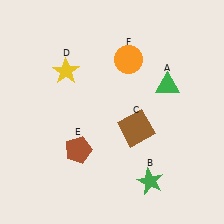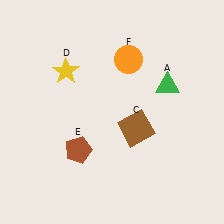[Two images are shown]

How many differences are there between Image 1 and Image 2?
There is 1 difference between the two images.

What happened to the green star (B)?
The green star (B) was removed in Image 2. It was in the bottom-right area of Image 1.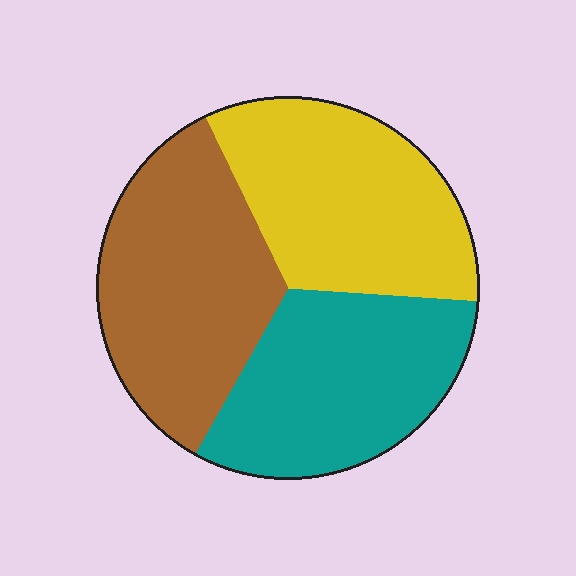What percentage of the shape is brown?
Brown takes up about one third (1/3) of the shape.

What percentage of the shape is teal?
Teal takes up about one third (1/3) of the shape.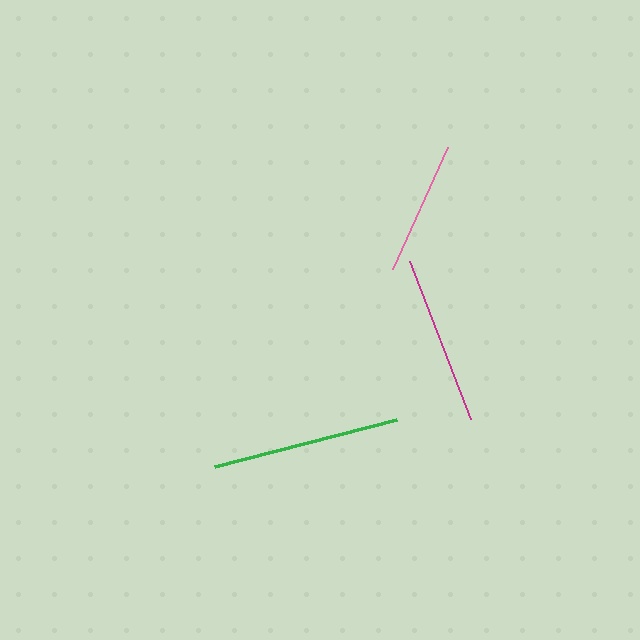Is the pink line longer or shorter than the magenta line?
The magenta line is longer than the pink line.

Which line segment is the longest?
The green line is the longest at approximately 188 pixels.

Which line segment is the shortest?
The pink line is the shortest at approximately 134 pixels.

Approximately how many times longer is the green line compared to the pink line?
The green line is approximately 1.4 times the length of the pink line.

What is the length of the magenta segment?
The magenta segment is approximately 170 pixels long.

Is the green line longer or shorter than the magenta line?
The green line is longer than the magenta line.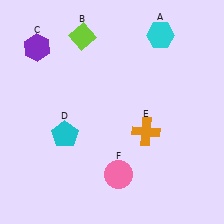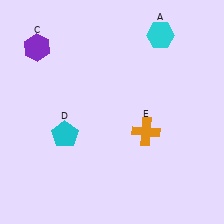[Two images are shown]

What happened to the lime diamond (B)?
The lime diamond (B) was removed in Image 2. It was in the top-left area of Image 1.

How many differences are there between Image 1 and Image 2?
There are 2 differences between the two images.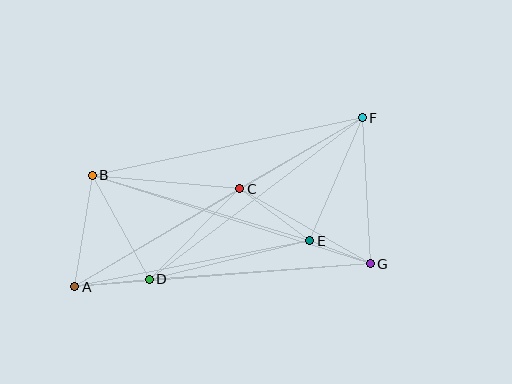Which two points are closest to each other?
Points E and G are closest to each other.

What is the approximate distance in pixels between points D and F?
The distance between D and F is approximately 267 pixels.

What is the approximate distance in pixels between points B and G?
The distance between B and G is approximately 292 pixels.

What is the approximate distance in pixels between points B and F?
The distance between B and F is approximately 276 pixels.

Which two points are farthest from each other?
Points A and F are farthest from each other.